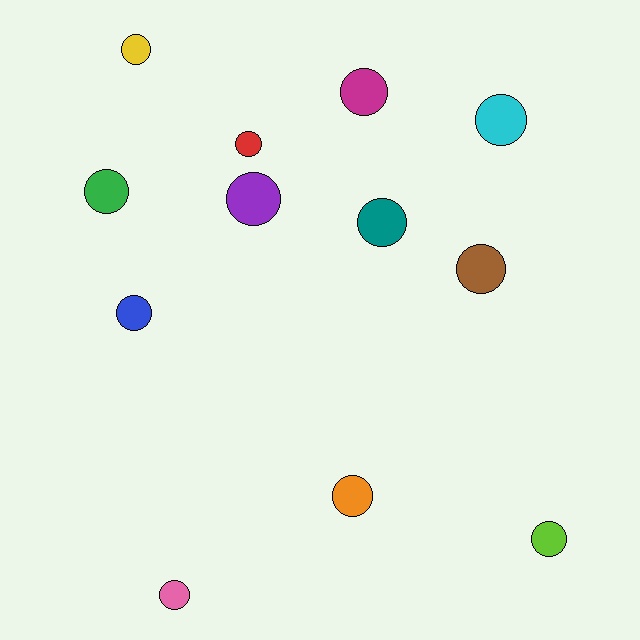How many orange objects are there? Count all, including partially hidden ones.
There is 1 orange object.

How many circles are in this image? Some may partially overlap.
There are 12 circles.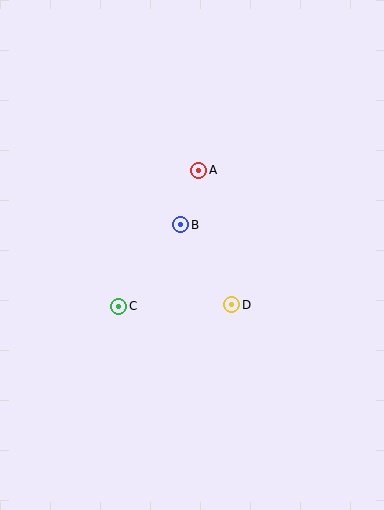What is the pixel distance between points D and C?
The distance between D and C is 113 pixels.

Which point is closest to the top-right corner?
Point A is closest to the top-right corner.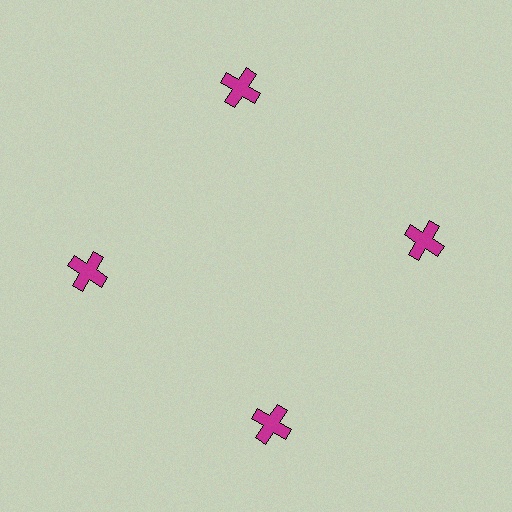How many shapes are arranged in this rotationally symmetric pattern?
There are 4 shapes, arranged in 4 groups of 1.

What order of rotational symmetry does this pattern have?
This pattern has 4-fold rotational symmetry.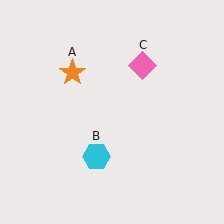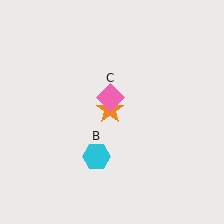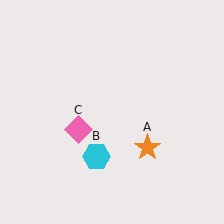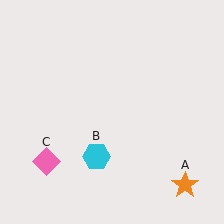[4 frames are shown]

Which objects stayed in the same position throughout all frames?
Cyan hexagon (object B) remained stationary.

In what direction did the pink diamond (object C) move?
The pink diamond (object C) moved down and to the left.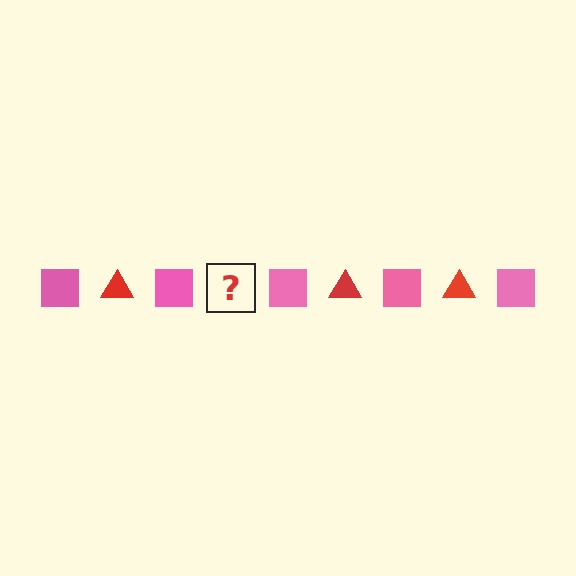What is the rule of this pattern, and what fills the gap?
The rule is that the pattern alternates between pink square and red triangle. The gap should be filled with a red triangle.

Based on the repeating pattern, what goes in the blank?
The blank should be a red triangle.